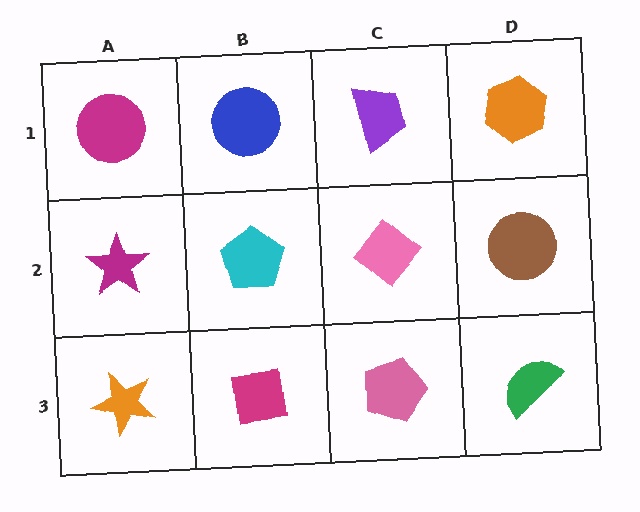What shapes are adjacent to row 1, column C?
A pink diamond (row 2, column C), a blue circle (row 1, column B), an orange hexagon (row 1, column D).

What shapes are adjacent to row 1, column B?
A cyan pentagon (row 2, column B), a magenta circle (row 1, column A), a purple trapezoid (row 1, column C).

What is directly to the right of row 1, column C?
An orange hexagon.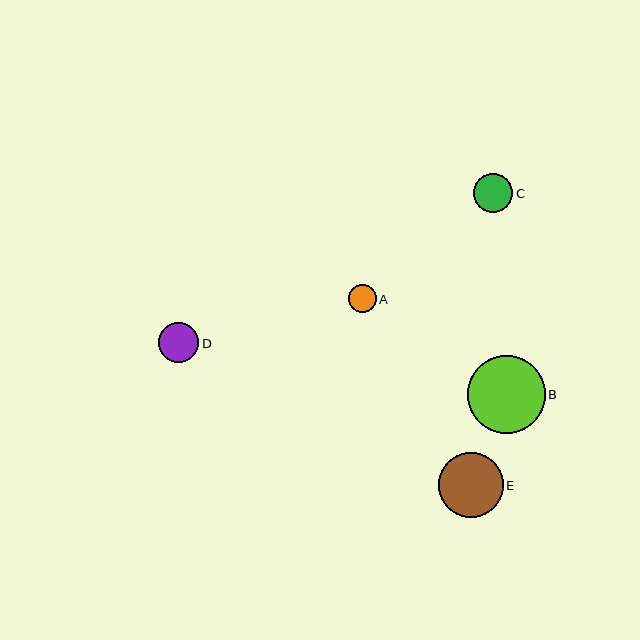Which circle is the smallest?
Circle A is the smallest with a size of approximately 28 pixels.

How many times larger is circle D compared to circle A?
Circle D is approximately 1.4 times the size of circle A.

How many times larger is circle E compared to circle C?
Circle E is approximately 1.6 times the size of circle C.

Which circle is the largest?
Circle B is the largest with a size of approximately 78 pixels.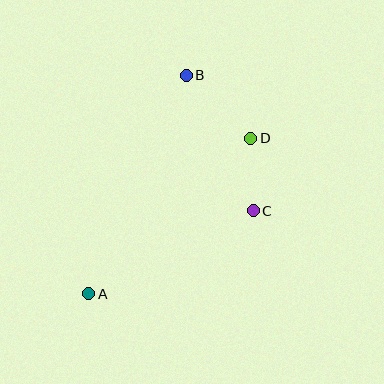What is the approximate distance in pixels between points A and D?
The distance between A and D is approximately 224 pixels.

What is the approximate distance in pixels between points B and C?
The distance between B and C is approximately 151 pixels.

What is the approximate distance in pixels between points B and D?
The distance between B and D is approximately 90 pixels.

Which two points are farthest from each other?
Points A and B are farthest from each other.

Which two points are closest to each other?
Points C and D are closest to each other.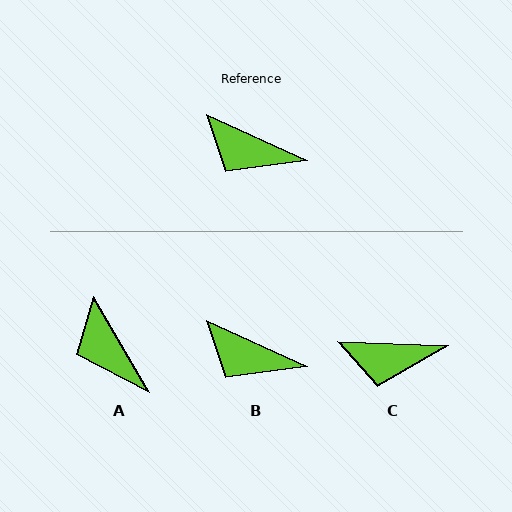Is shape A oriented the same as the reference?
No, it is off by about 35 degrees.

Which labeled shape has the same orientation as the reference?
B.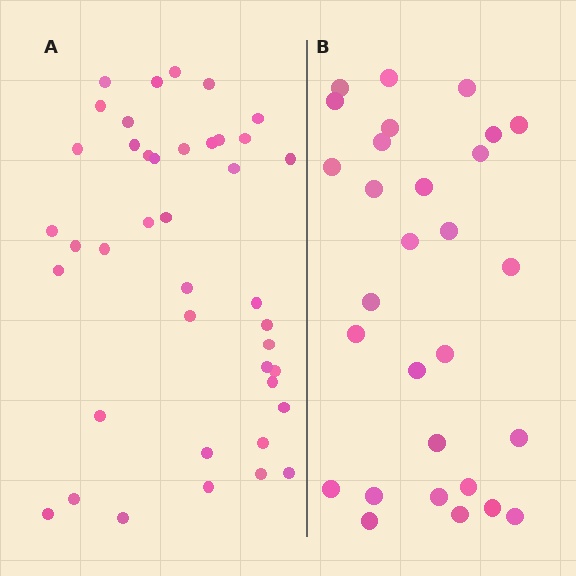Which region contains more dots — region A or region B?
Region A (the left region) has more dots.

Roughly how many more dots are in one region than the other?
Region A has roughly 12 or so more dots than region B.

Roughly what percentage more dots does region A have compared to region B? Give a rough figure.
About 40% more.